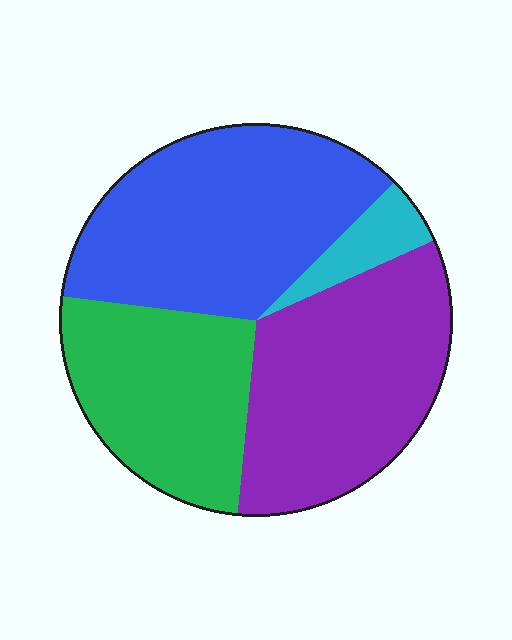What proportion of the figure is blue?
Blue takes up about three eighths (3/8) of the figure.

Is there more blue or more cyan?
Blue.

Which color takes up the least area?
Cyan, at roughly 5%.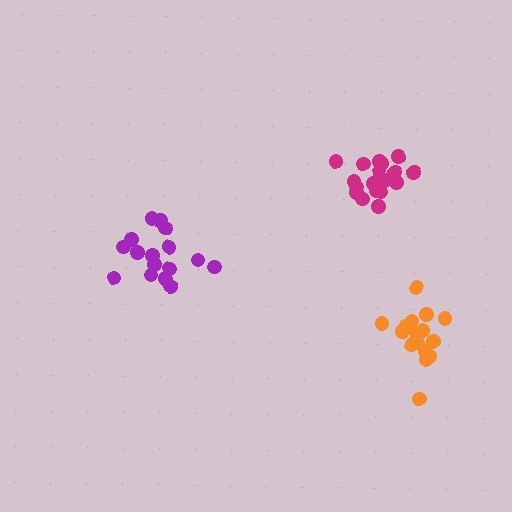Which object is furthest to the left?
The purple cluster is leftmost.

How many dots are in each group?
Group 1: 16 dots, Group 2: 19 dots, Group 3: 16 dots (51 total).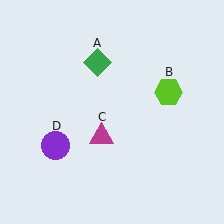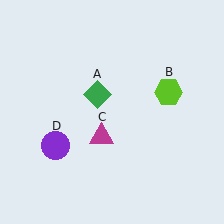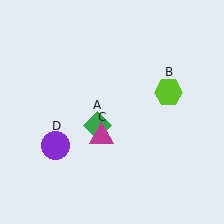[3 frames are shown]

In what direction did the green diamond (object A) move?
The green diamond (object A) moved down.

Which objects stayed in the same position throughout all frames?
Lime hexagon (object B) and magenta triangle (object C) and purple circle (object D) remained stationary.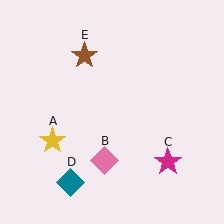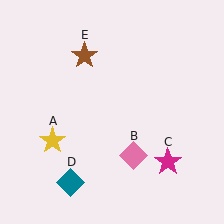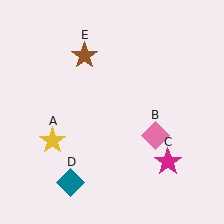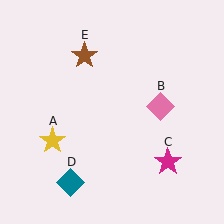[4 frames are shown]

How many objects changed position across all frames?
1 object changed position: pink diamond (object B).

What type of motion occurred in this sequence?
The pink diamond (object B) rotated counterclockwise around the center of the scene.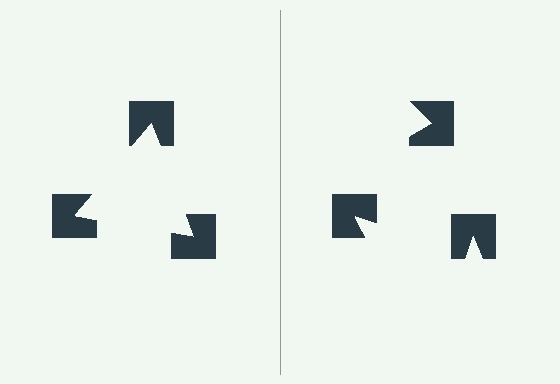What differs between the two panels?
The notched squares are positioned identically on both sides; only the wedge orientations differ. On the left they align to a triangle; on the right they are misaligned.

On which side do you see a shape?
An illusory triangle appears on the left side. On the right side the wedge cuts are rotated, so no coherent shape forms.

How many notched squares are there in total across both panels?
6 — 3 on each side.